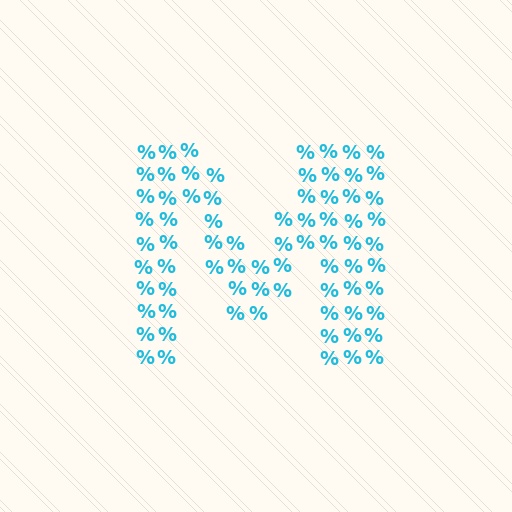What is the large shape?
The large shape is the letter M.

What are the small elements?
The small elements are percent signs.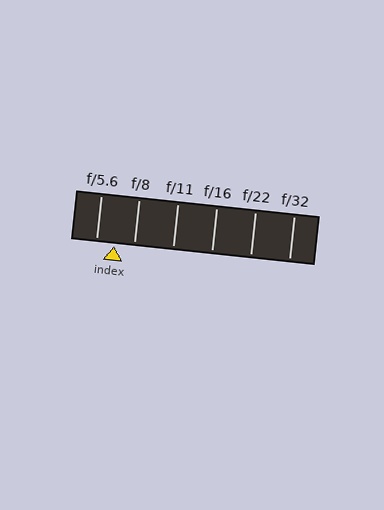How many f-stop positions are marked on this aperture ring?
There are 6 f-stop positions marked.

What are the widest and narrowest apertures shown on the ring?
The widest aperture shown is f/5.6 and the narrowest is f/32.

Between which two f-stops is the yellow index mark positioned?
The index mark is between f/5.6 and f/8.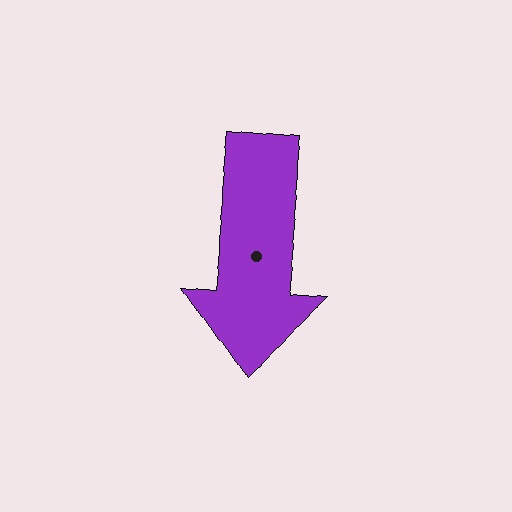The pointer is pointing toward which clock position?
Roughly 6 o'clock.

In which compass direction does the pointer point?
South.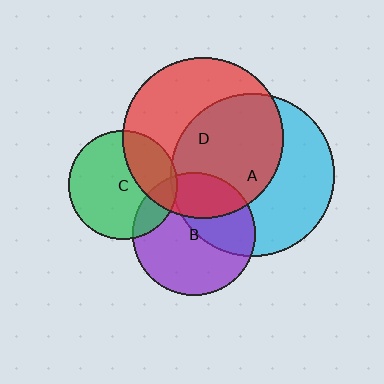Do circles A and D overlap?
Yes.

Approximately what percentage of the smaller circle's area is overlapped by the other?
Approximately 55%.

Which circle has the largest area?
Circle A (cyan).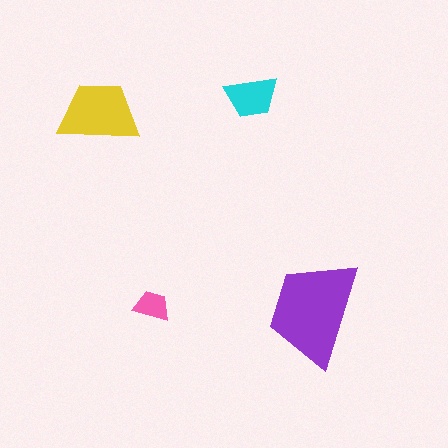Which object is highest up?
The cyan trapezoid is topmost.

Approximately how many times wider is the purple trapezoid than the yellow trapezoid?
About 1.5 times wider.